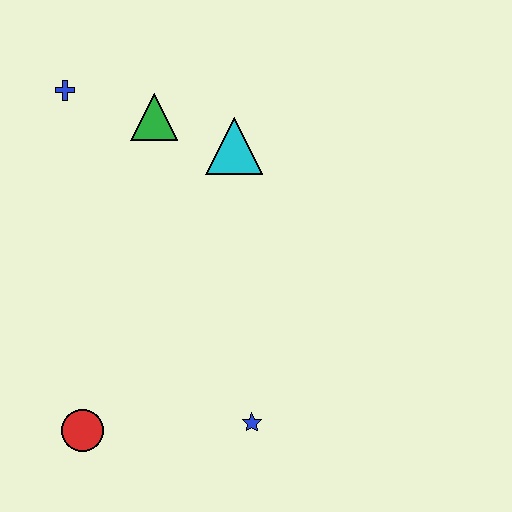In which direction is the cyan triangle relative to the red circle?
The cyan triangle is above the red circle.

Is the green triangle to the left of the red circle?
No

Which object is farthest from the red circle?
The blue cross is farthest from the red circle.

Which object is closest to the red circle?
The blue star is closest to the red circle.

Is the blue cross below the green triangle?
No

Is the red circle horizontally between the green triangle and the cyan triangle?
No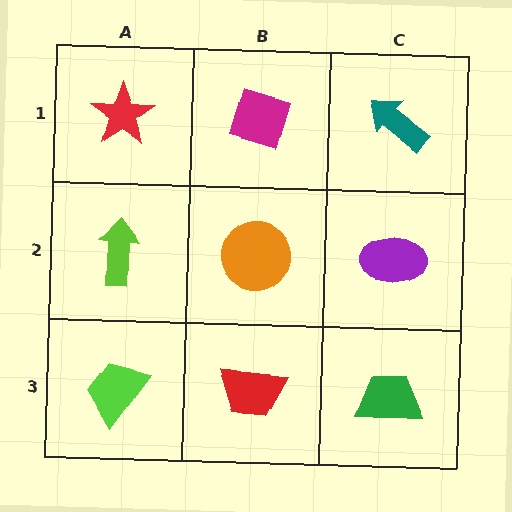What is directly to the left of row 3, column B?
A lime trapezoid.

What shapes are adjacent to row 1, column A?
A lime arrow (row 2, column A), a magenta diamond (row 1, column B).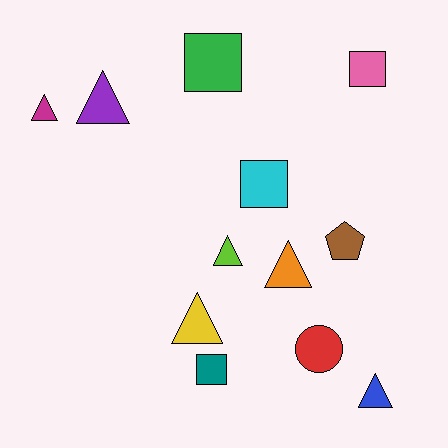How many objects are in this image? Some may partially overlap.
There are 12 objects.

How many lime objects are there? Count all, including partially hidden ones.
There is 1 lime object.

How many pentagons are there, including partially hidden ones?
There is 1 pentagon.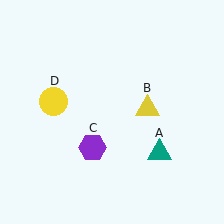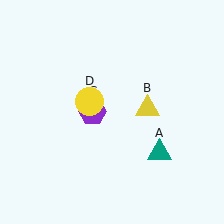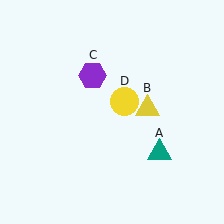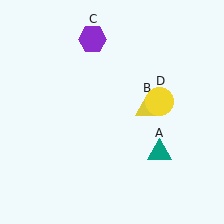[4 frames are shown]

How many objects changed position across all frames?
2 objects changed position: purple hexagon (object C), yellow circle (object D).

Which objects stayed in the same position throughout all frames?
Teal triangle (object A) and yellow triangle (object B) remained stationary.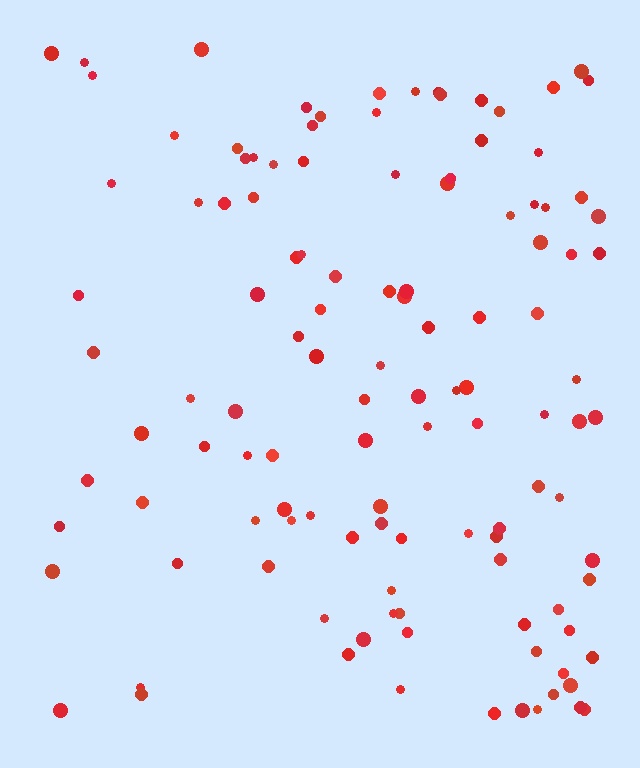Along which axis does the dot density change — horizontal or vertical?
Horizontal.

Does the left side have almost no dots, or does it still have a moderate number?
Still a moderate number, just noticeably fewer than the right.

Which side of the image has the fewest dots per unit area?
The left.